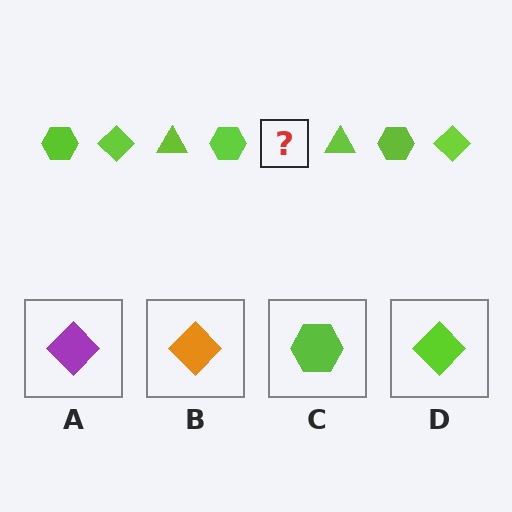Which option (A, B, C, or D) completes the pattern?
D.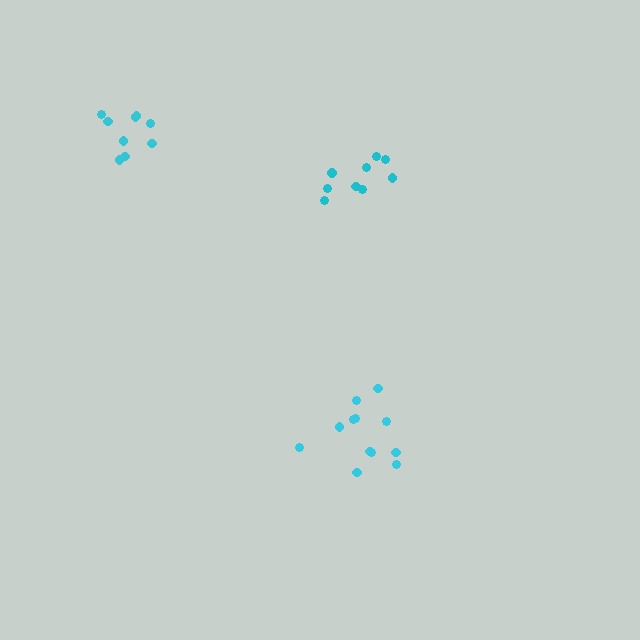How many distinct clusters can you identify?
There are 3 distinct clusters.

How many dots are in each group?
Group 1: 9 dots, Group 2: 12 dots, Group 3: 9 dots (30 total).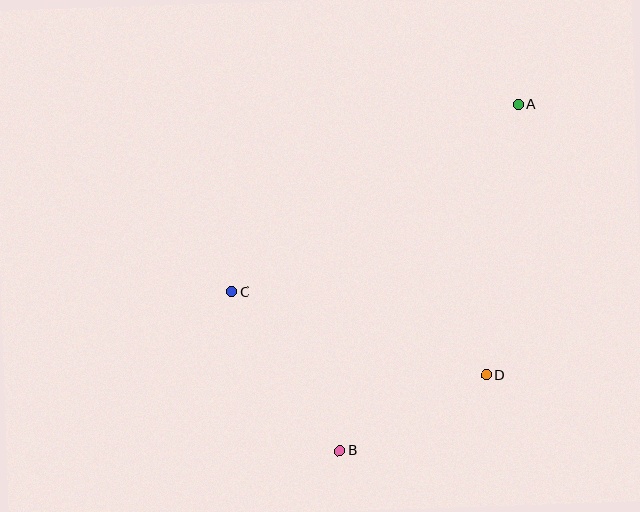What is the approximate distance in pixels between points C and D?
The distance between C and D is approximately 268 pixels.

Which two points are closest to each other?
Points B and D are closest to each other.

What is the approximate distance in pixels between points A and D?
The distance between A and D is approximately 273 pixels.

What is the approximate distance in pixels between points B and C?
The distance between B and C is approximately 192 pixels.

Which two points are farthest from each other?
Points A and B are farthest from each other.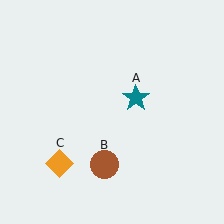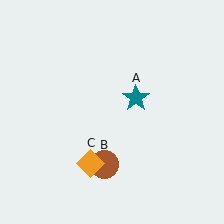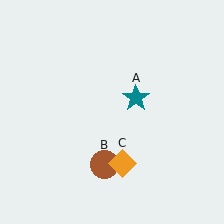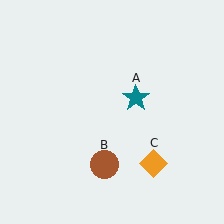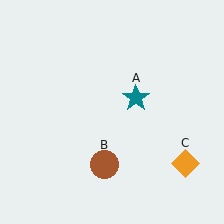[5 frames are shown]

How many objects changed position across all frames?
1 object changed position: orange diamond (object C).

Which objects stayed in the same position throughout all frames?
Teal star (object A) and brown circle (object B) remained stationary.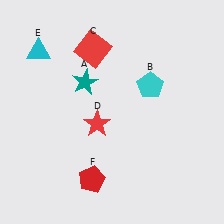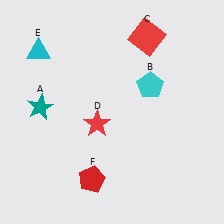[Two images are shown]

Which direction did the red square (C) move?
The red square (C) moved right.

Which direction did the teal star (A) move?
The teal star (A) moved left.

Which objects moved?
The objects that moved are: the teal star (A), the red square (C).